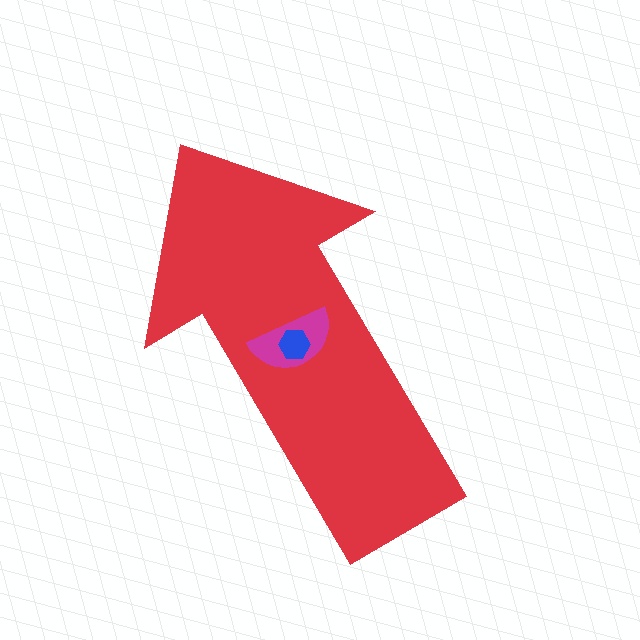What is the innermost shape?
The blue hexagon.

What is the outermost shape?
The red arrow.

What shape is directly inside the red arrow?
The magenta semicircle.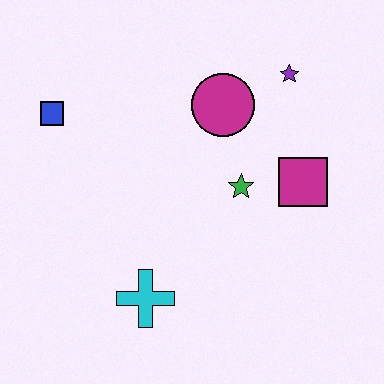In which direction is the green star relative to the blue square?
The green star is to the right of the blue square.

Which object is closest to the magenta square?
The green star is closest to the magenta square.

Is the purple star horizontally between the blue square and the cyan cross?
No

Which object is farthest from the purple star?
The cyan cross is farthest from the purple star.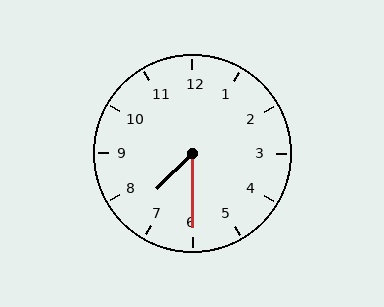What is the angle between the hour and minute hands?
Approximately 45 degrees.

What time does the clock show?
7:30.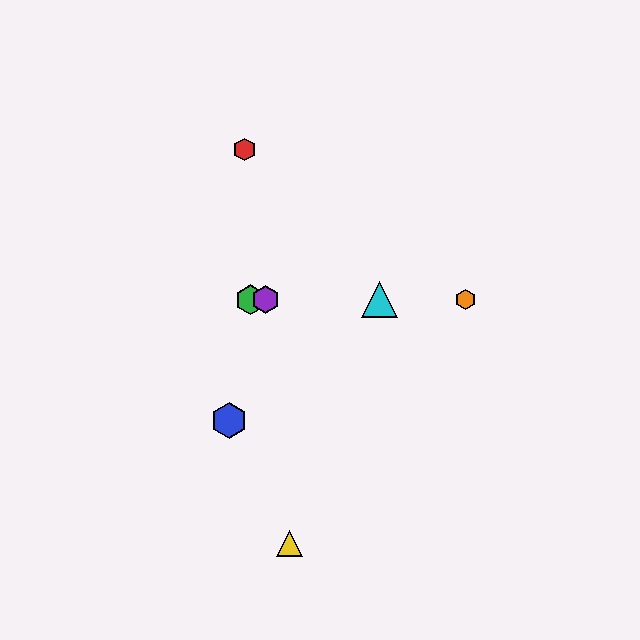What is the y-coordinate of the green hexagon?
The green hexagon is at y≈299.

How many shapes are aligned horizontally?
4 shapes (the green hexagon, the purple hexagon, the orange hexagon, the cyan triangle) are aligned horizontally.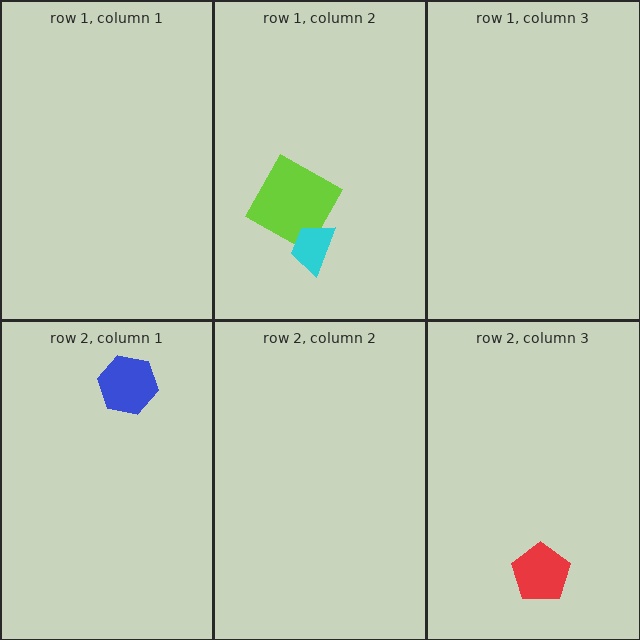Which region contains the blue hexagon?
The row 2, column 1 region.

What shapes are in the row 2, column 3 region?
The red pentagon.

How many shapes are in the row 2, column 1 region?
1.